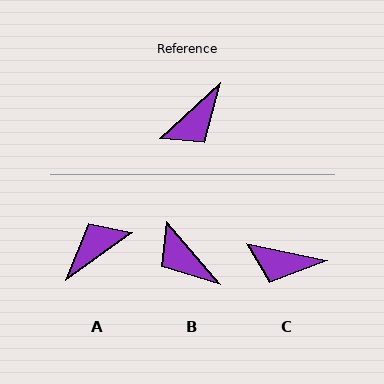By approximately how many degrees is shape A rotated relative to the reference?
Approximately 173 degrees counter-clockwise.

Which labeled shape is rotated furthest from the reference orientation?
A, about 173 degrees away.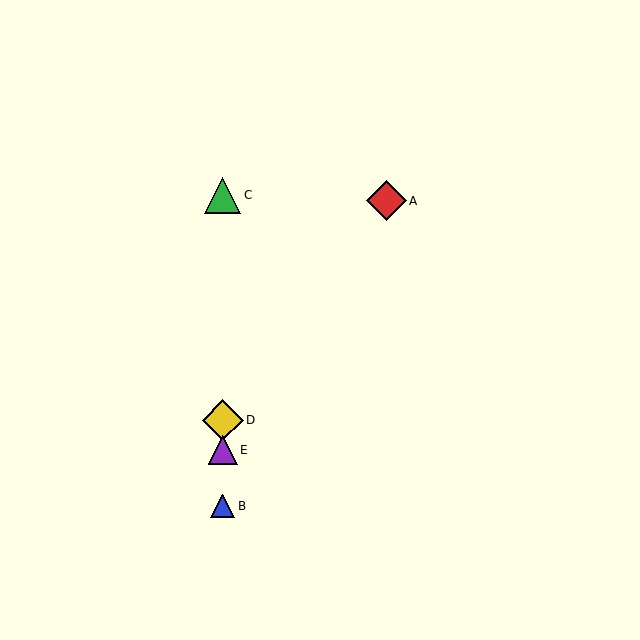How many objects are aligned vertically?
4 objects (B, C, D, E) are aligned vertically.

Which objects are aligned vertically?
Objects B, C, D, E are aligned vertically.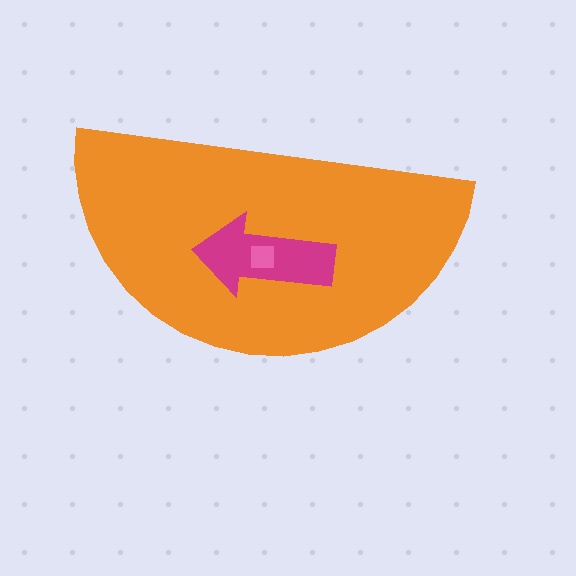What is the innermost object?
The pink square.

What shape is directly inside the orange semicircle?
The magenta arrow.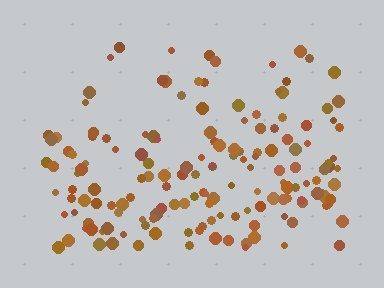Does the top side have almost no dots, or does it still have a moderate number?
Still a moderate number, just noticeably fewer than the bottom.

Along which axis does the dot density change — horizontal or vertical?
Vertical.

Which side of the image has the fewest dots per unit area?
The top.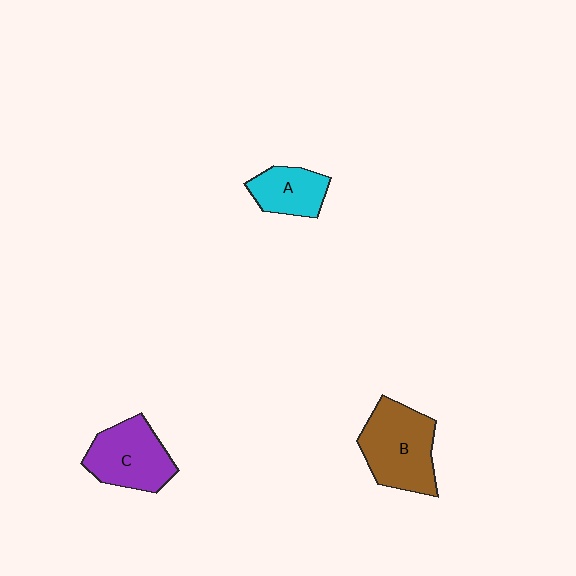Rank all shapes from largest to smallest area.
From largest to smallest: B (brown), C (purple), A (cyan).